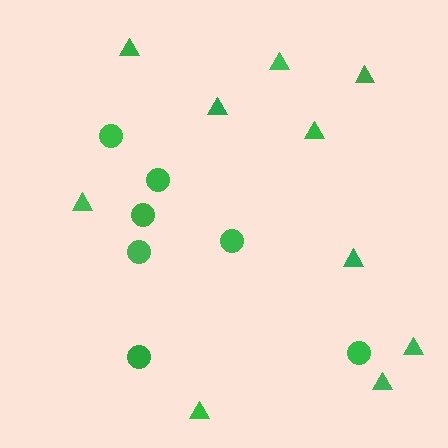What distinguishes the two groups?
There are 2 groups: one group of circles (7) and one group of triangles (10).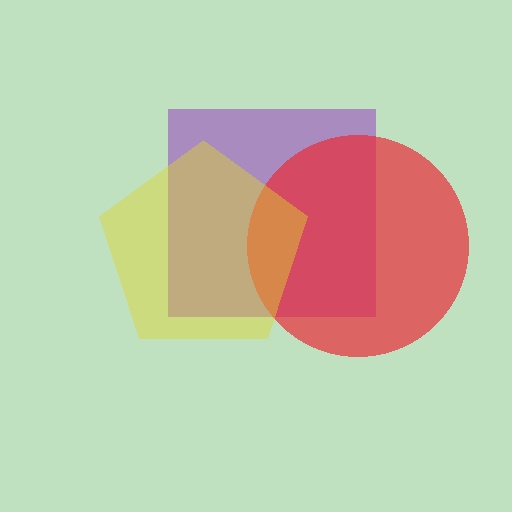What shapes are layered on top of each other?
The layered shapes are: a purple square, a red circle, a yellow pentagon.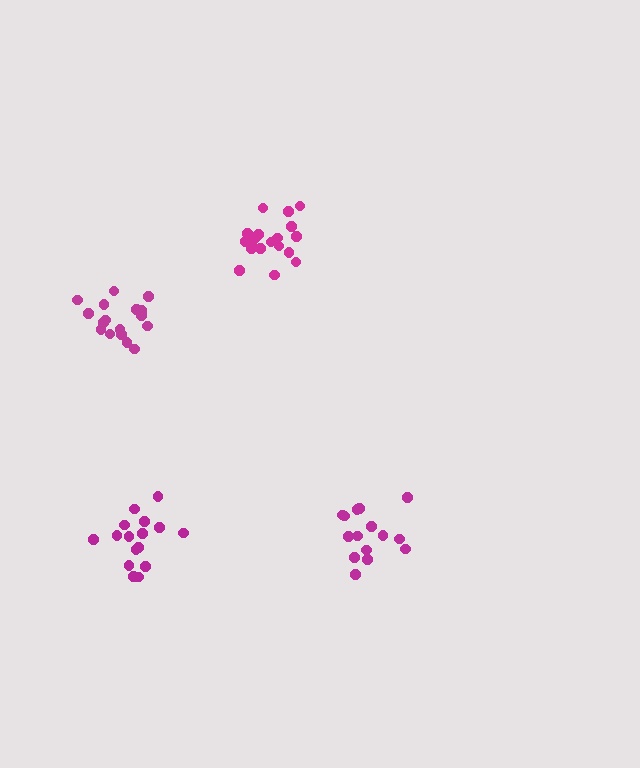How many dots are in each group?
Group 1: 19 dots, Group 2: 17 dots, Group 3: 15 dots, Group 4: 16 dots (67 total).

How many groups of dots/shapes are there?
There are 4 groups.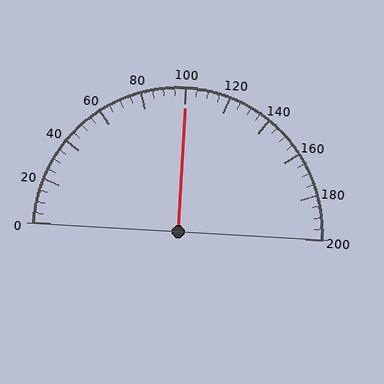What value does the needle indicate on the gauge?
The needle indicates approximately 100.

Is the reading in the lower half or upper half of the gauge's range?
The reading is in the upper half of the range (0 to 200).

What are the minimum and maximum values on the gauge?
The gauge ranges from 0 to 200.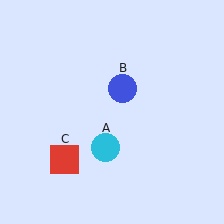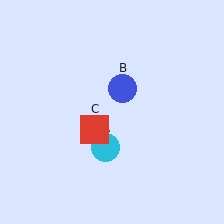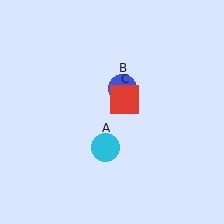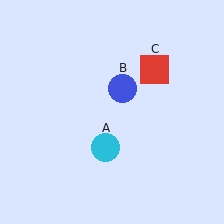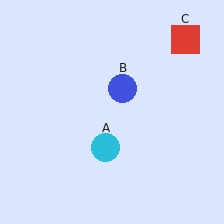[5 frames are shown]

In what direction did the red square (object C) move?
The red square (object C) moved up and to the right.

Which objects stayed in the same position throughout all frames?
Cyan circle (object A) and blue circle (object B) remained stationary.